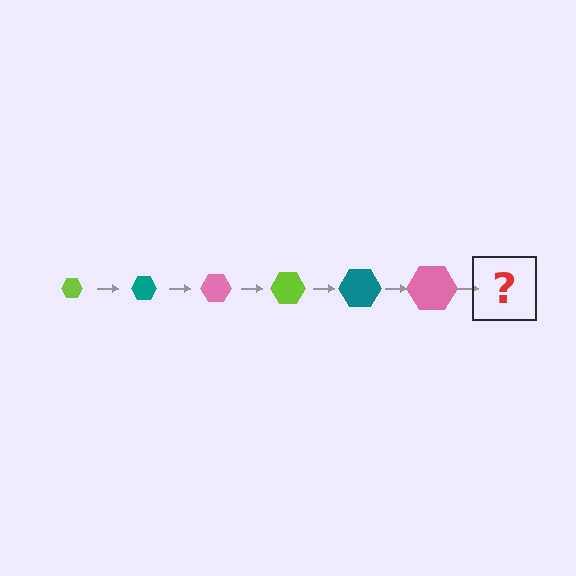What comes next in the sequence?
The next element should be a lime hexagon, larger than the previous one.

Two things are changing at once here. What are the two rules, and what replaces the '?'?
The two rules are that the hexagon grows larger each step and the color cycles through lime, teal, and pink. The '?' should be a lime hexagon, larger than the previous one.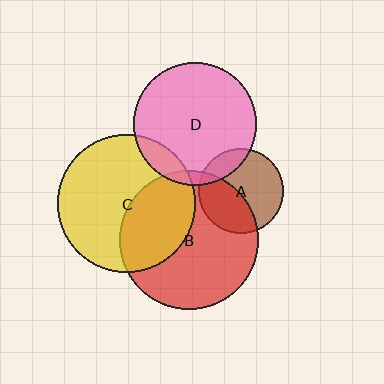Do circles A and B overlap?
Yes.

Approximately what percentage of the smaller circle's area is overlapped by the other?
Approximately 40%.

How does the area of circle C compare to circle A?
Approximately 2.6 times.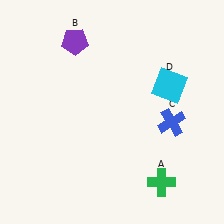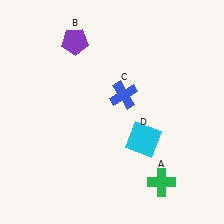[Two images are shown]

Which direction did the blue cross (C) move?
The blue cross (C) moved left.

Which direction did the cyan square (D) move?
The cyan square (D) moved down.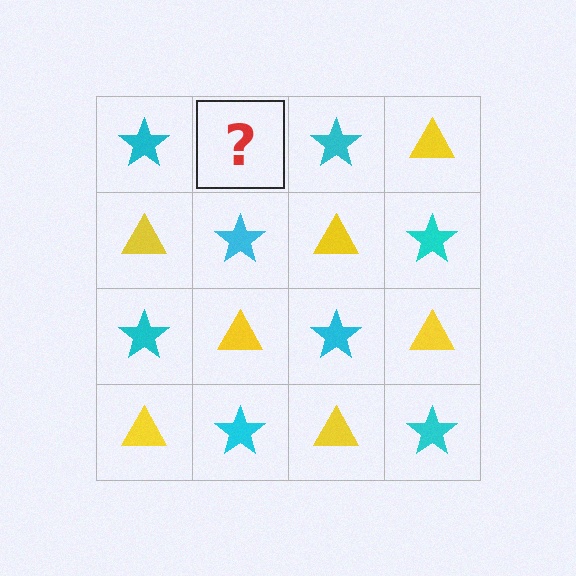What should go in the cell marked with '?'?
The missing cell should contain a yellow triangle.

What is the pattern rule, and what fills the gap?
The rule is that it alternates cyan star and yellow triangle in a checkerboard pattern. The gap should be filled with a yellow triangle.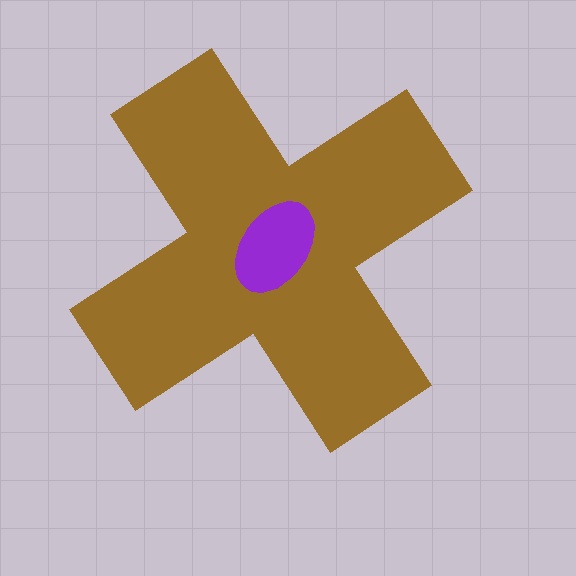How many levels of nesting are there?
2.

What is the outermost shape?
The brown cross.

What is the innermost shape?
The purple ellipse.